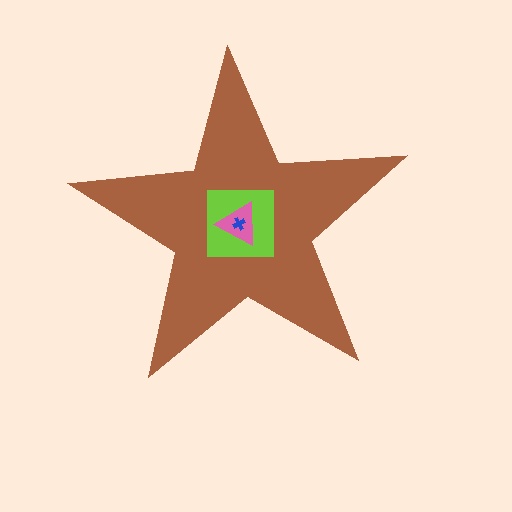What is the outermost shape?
The brown star.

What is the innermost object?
The blue cross.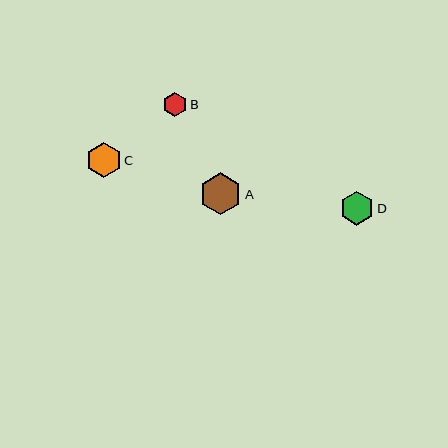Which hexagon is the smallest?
Hexagon B is the smallest with a size of approximately 24 pixels.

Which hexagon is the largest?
Hexagon A is the largest with a size of approximately 42 pixels.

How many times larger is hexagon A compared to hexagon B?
Hexagon A is approximately 1.8 times the size of hexagon B.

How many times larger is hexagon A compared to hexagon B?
Hexagon A is approximately 1.8 times the size of hexagon B.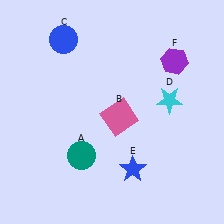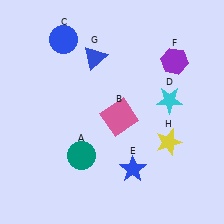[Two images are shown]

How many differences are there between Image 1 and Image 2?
There are 2 differences between the two images.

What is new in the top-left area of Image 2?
A blue triangle (G) was added in the top-left area of Image 2.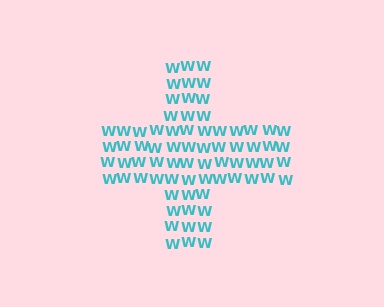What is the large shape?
The large shape is a cross.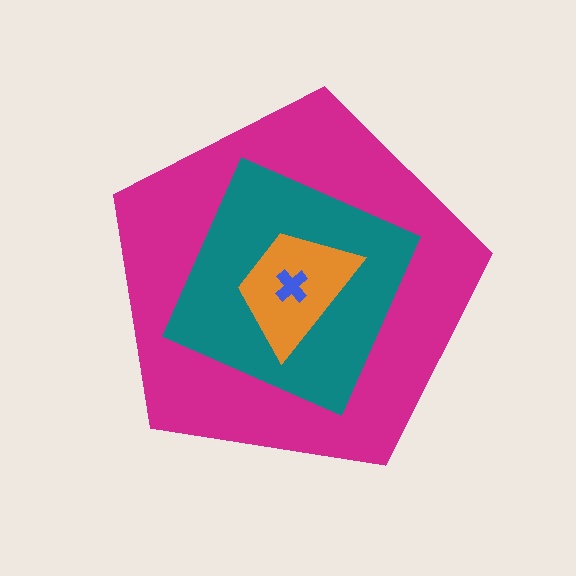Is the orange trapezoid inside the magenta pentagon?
Yes.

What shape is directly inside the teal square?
The orange trapezoid.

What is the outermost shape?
The magenta pentagon.